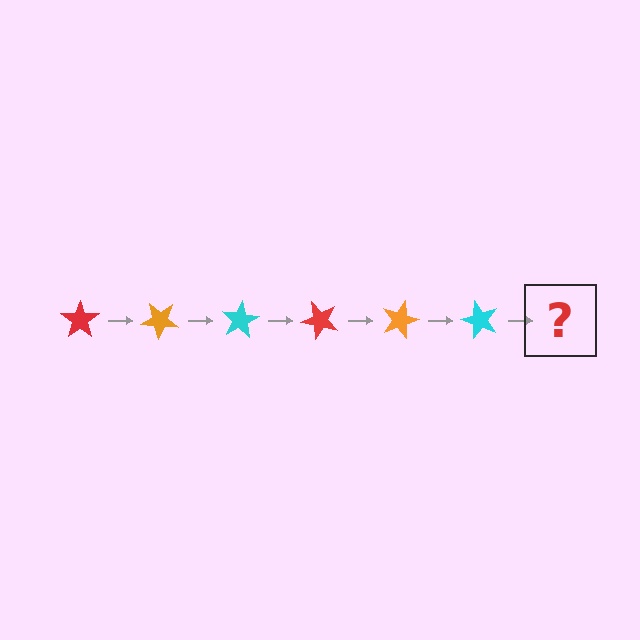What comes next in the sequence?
The next element should be a red star, rotated 240 degrees from the start.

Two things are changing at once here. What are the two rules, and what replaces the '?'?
The two rules are that it rotates 40 degrees each step and the color cycles through red, orange, and cyan. The '?' should be a red star, rotated 240 degrees from the start.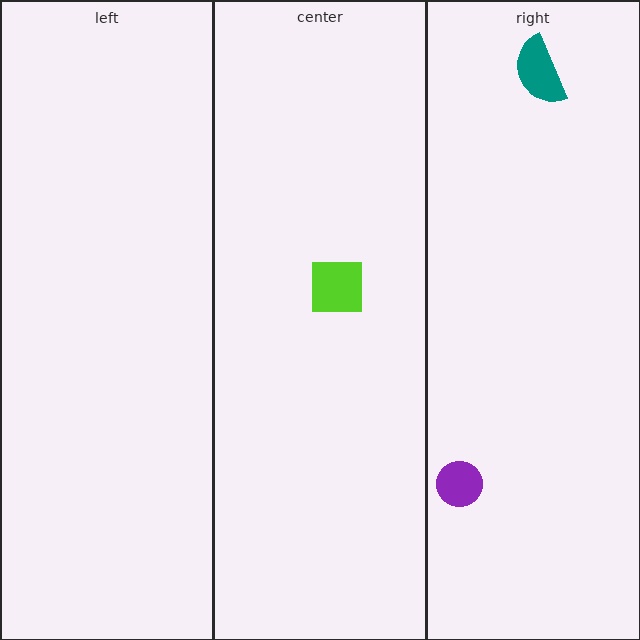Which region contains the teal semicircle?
The right region.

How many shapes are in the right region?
2.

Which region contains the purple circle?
The right region.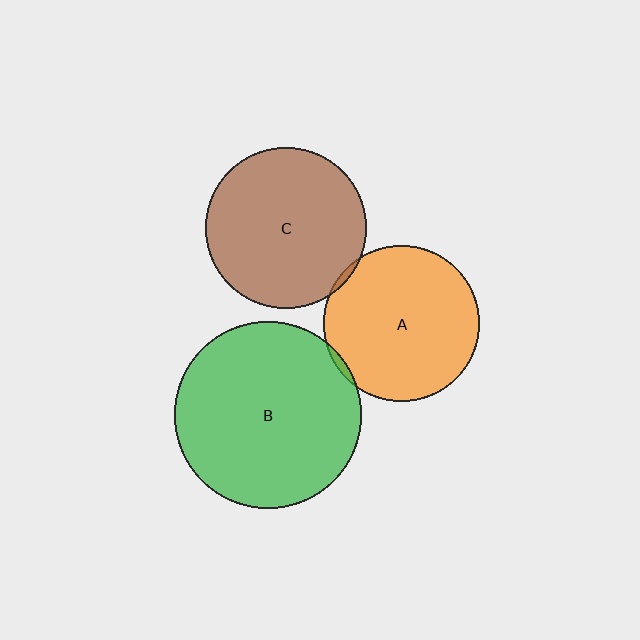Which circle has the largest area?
Circle B (green).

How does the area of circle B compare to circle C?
Approximately 1.3 times.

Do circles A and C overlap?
Yes.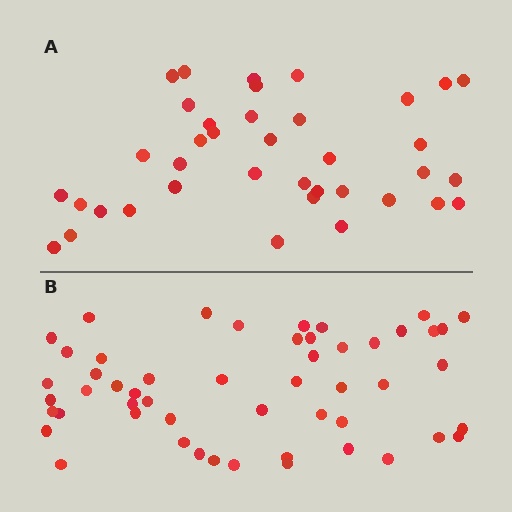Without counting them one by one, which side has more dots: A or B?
Region B (the bottom region) has more dots.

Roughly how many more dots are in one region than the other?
Region B has approximately 15 more dots than region A.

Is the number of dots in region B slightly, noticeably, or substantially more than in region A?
Region B has noticeably more, but not dramatically so. The ratio is roughly 1.4 to 1.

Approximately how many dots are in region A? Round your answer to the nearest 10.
About 40 dots. (The exact count is 38, which rounds to 40.)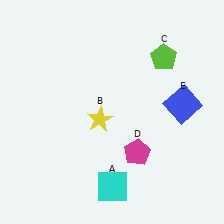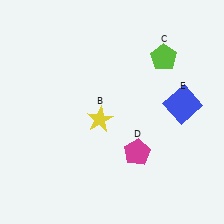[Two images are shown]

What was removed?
The cyan square (A) was removed in Image 2.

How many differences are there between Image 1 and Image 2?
There is 1 difference between the two images.